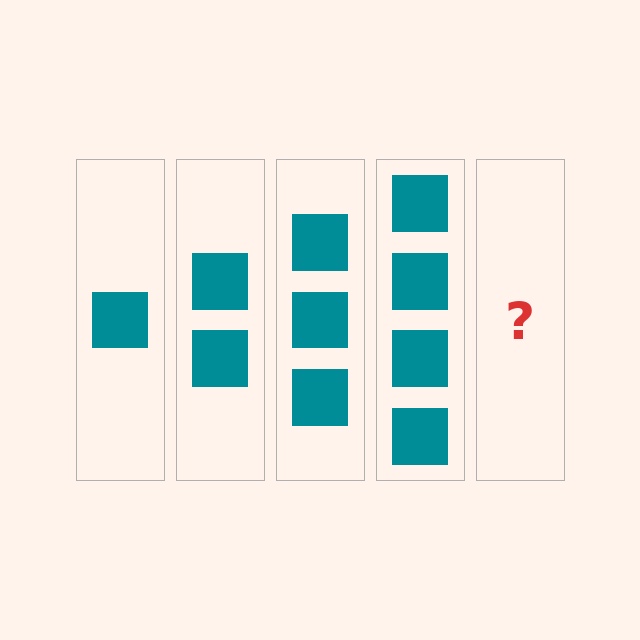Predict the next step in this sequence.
The next step is 5 squares.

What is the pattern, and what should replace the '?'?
The pattern is that each step adds one more square. The '?' should be 5 squares.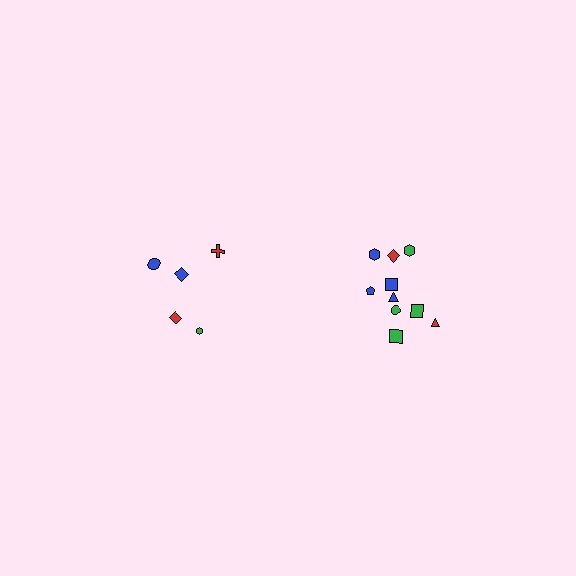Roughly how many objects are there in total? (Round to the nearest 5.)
Roughly 15 objects in total.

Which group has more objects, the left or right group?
The right group.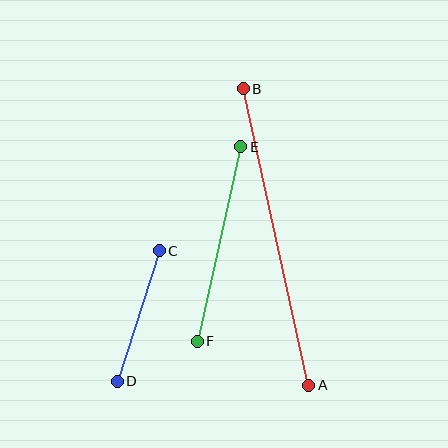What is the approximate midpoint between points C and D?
The midpoint is at approximately (138, 316) pixels.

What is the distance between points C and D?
The distance is approximately 137 pixels.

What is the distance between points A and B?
The distance is approximately 304 pixels.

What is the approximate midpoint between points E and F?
The midpoint is at approximately (219, 244) pixels.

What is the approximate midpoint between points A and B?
The midpoint is at approximately (276, 237) pixels.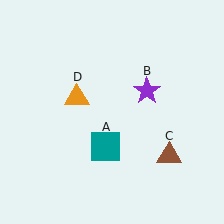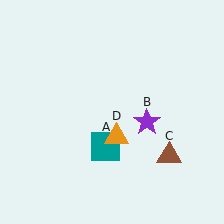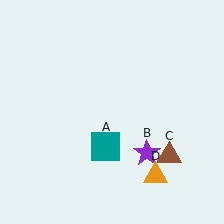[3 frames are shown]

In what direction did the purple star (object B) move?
The purple star (object B) moved down.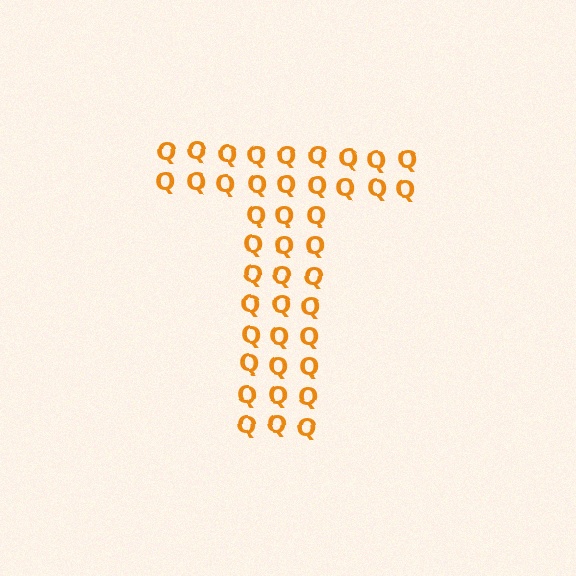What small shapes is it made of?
It is made of small letter Q's.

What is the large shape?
The large shape is the letter T.